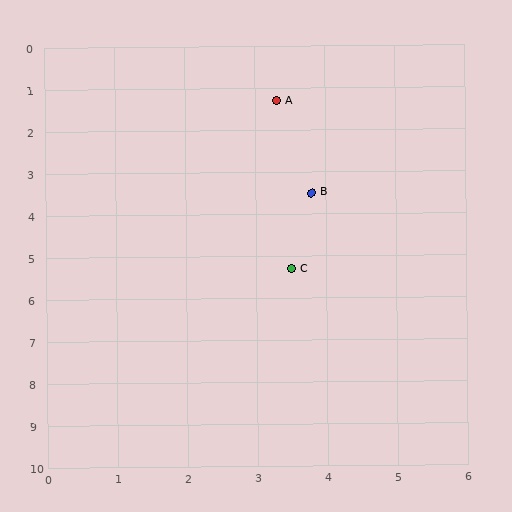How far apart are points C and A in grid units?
Points C and A are about 4.0 grid units apart.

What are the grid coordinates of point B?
Point B is at approximately (3.8, 3.5).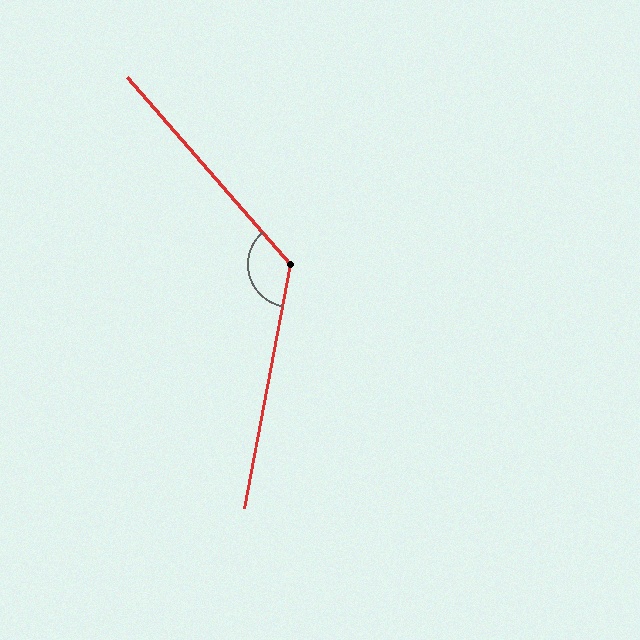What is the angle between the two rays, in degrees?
Approximately 128 degrees.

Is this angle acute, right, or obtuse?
It is obtuse.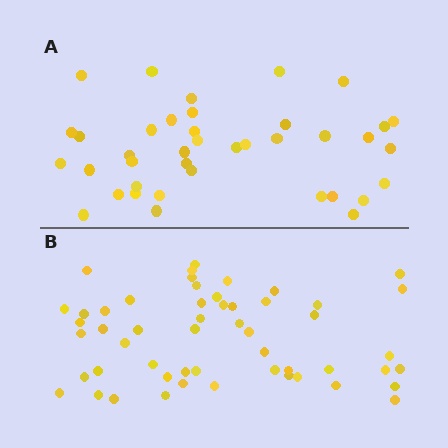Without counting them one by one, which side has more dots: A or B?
Region B (the bottom region) has more dots.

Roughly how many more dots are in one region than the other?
Region B has approximately 15 more dots than region A.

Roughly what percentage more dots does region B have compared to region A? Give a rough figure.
About 35% more.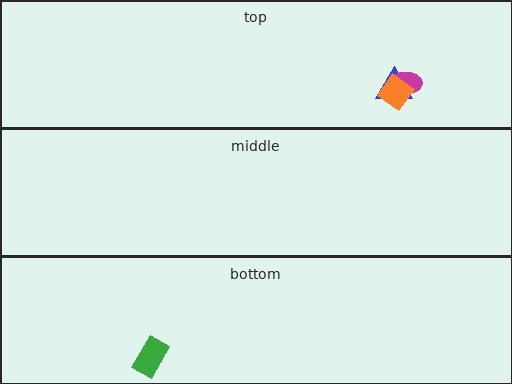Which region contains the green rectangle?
The bottom region.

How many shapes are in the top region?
3.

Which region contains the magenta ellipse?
The top region.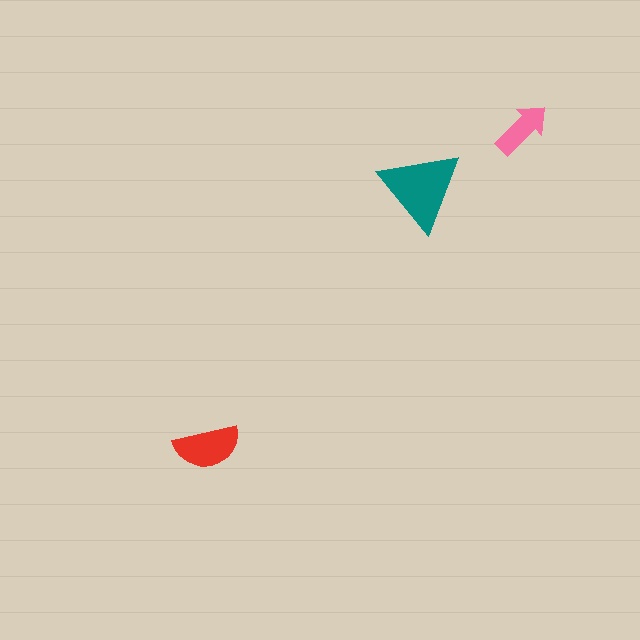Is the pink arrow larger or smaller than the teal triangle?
Smaller.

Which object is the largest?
The teal triangle.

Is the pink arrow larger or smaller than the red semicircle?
Smaller.